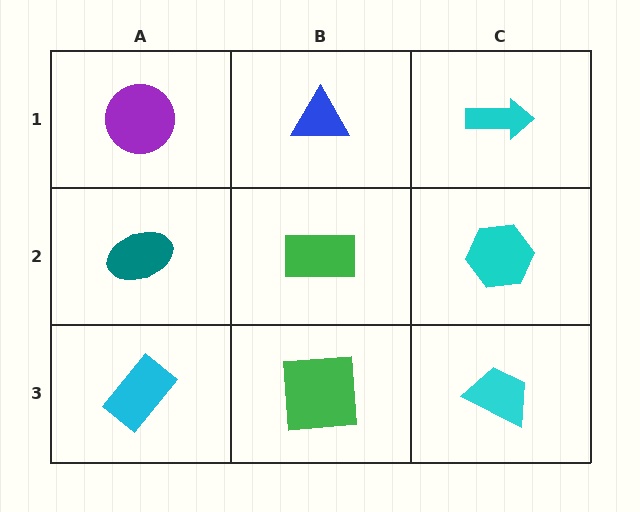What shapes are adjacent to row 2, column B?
A blue triangle (row 1, column B), a green square (row 3, column B), a teal ellipse (row 2, column A), a cyan hexagon (row 2, column C).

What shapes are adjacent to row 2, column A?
A purple circle (row 1, column A), a cyan rectangle (row 3, column A), a green rectangle (row 2, column B).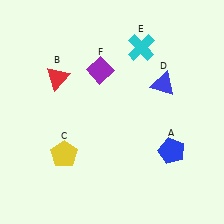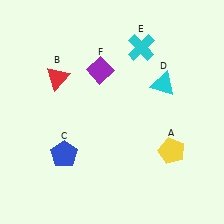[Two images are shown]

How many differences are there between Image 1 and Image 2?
There are 3 differences between the two images.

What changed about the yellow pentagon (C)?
In Image 1, C is yellow. In Image 2, it changed to blue.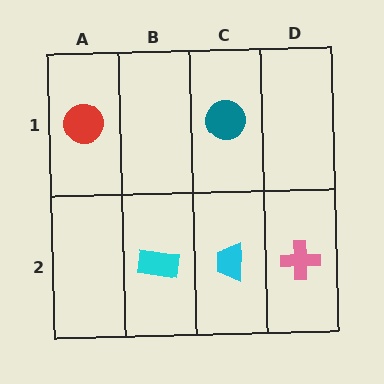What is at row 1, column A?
A red circle.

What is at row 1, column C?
A teal circle.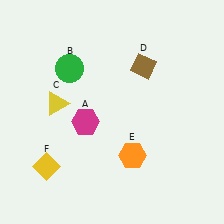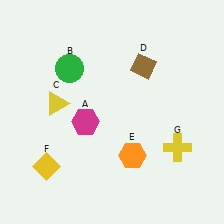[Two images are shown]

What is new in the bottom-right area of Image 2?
A yellow cross (G) was added in the bottom-right area of Image 2.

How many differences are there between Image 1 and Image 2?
There is 1 difference between the two images.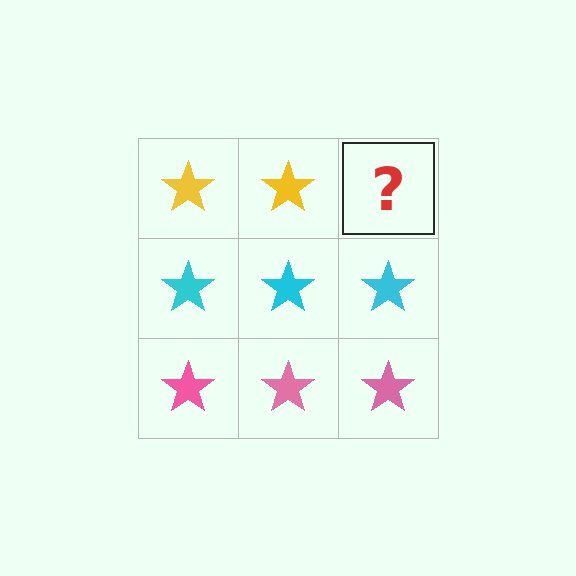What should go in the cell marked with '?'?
The missing cell should contain a yellow star.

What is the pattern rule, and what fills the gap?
The rule is that each row has a consistent color. The gap should be filled with a yellow star.